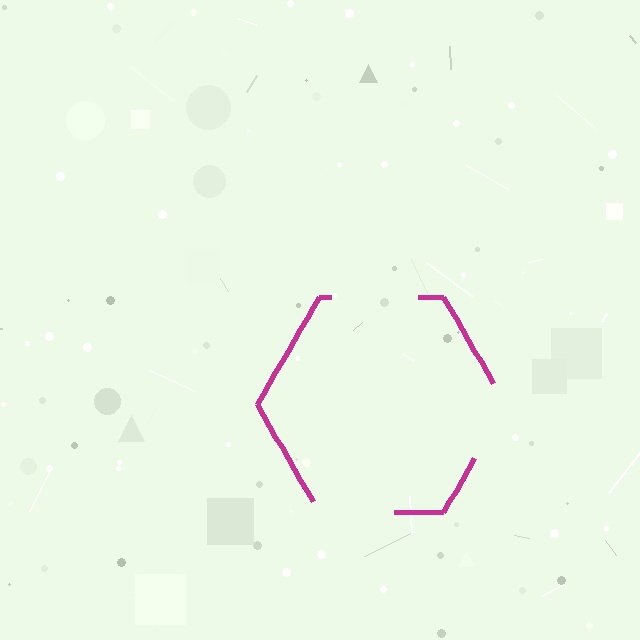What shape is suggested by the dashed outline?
The dashed outline suggests a hexagon.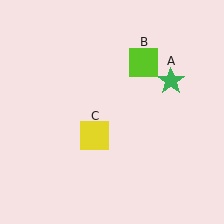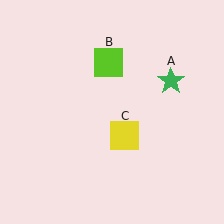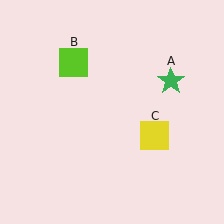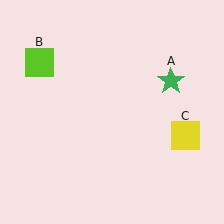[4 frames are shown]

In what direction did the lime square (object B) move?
The lime square (object B) moved left.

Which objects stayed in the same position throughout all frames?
Green star (object A) remained stationary.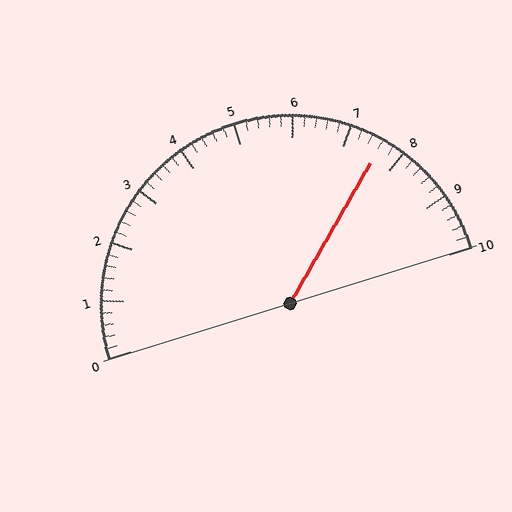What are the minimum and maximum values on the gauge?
The gauge ranges from 0 to 10.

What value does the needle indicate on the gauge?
The needle indicates approximately 7.6.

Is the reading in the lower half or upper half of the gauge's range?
The reading is in the upper half of the range (0 to 10).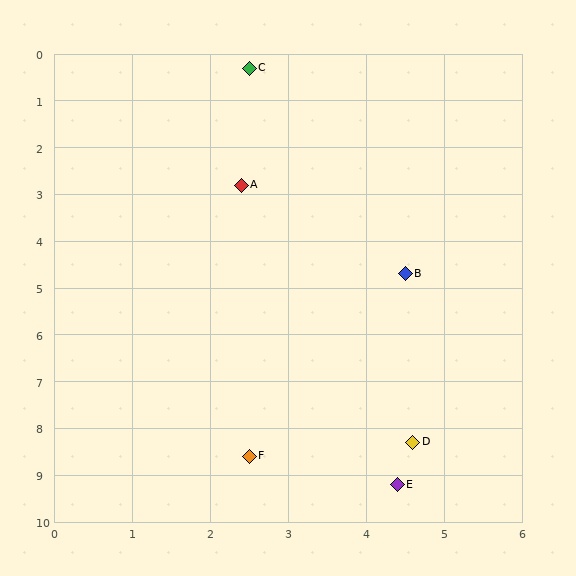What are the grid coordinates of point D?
Point D is at approximately (4.6, 8.3).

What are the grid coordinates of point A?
Point A is at approximately (2.4, 2.8).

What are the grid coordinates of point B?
Point B is at approximately (4.5, 4.7).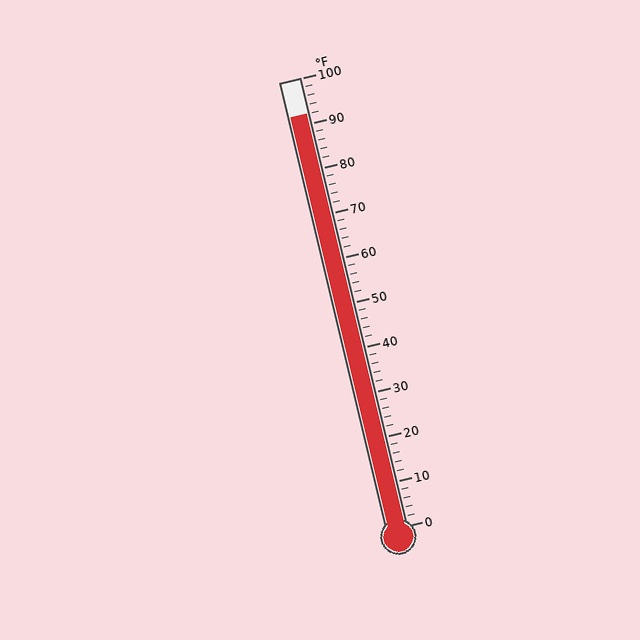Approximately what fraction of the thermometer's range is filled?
The thermometer is filled to approximately 90% of its range.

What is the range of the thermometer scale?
The thermometer scale ranges from 0°F to 100°F.